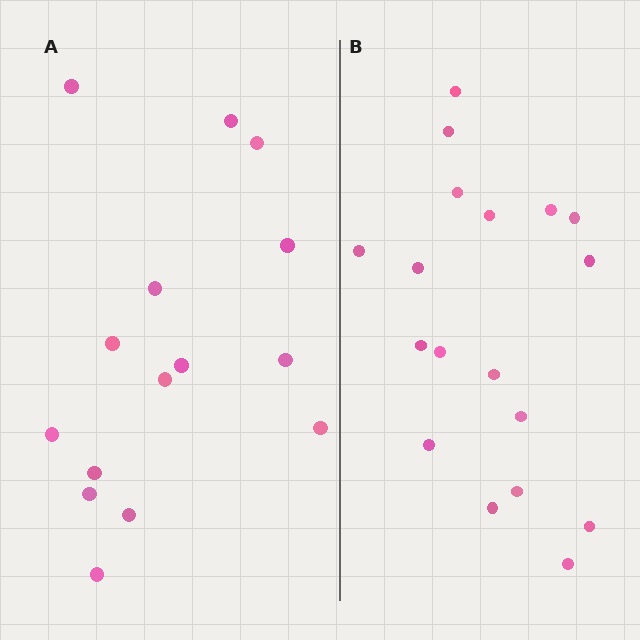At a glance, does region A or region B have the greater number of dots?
Region B (the right region) has more dots.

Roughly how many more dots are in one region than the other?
Region B has just a few more — roughly 2 or 3 more dots than region A.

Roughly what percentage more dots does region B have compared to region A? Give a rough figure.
About 20% more.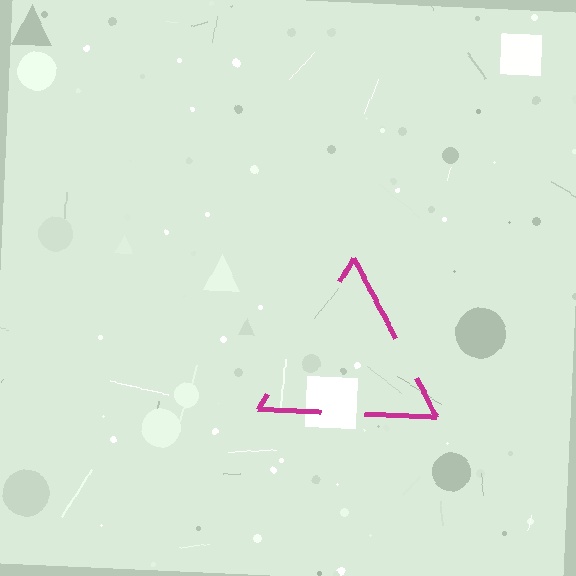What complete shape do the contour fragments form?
The contour fragments form a triangle.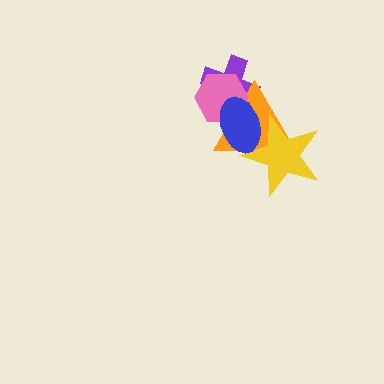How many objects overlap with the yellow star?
2 objects overlap with the yellow star.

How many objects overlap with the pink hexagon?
3 objects overlap with the pink hexagon.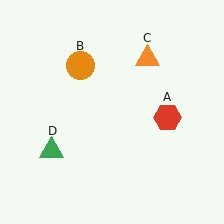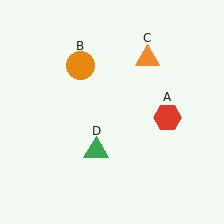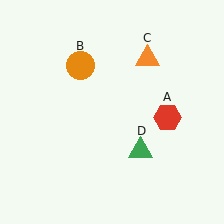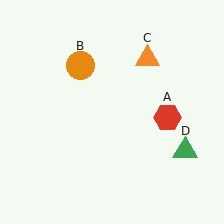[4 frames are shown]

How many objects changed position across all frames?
1 object changed position: green triangle (object D).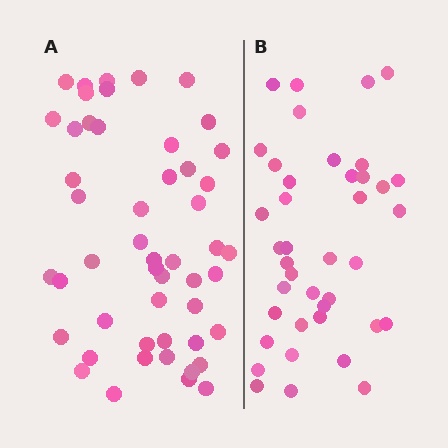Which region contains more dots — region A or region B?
Region A (the left region) has more dots.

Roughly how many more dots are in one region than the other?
Region A has roughly 10 or so more dots than region B.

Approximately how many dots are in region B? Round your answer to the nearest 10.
About 40 dots.